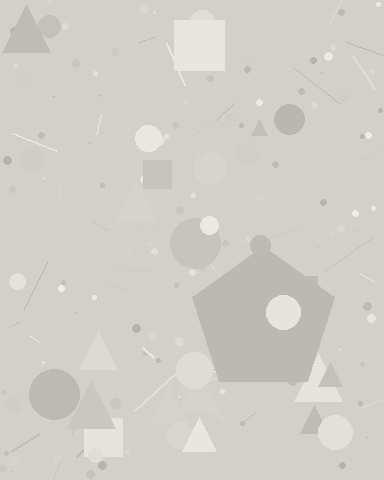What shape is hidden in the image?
A pentagon is hidden in the image.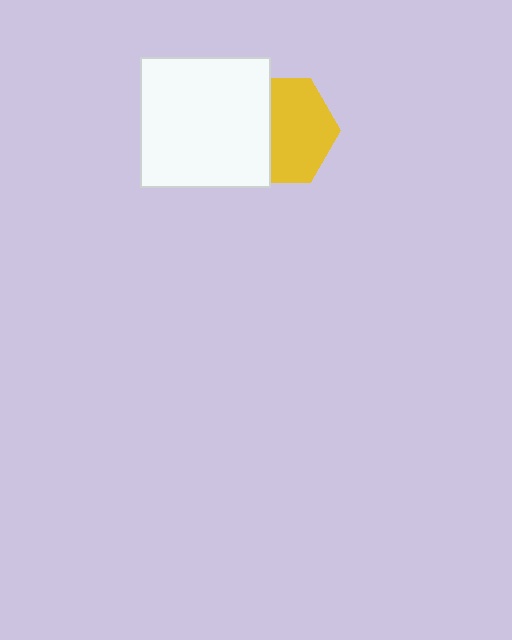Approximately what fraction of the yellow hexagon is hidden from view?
Roughly 40% of the yellow hexagon is hidden behind the white square.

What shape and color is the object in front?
The object in front is a white square.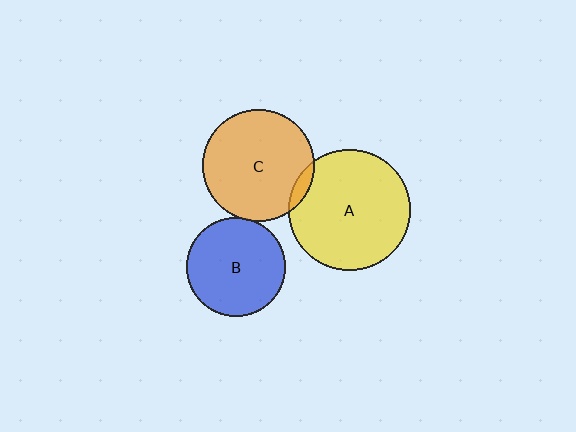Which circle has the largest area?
Circle A (yellow).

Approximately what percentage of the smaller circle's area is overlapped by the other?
Approximately 5%.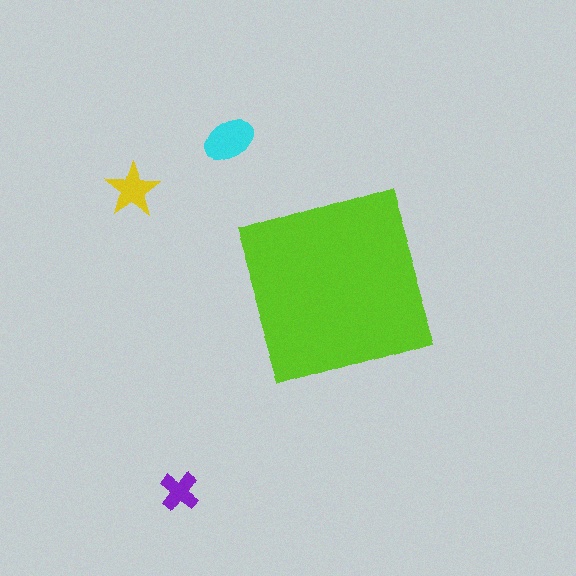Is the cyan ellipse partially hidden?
No, the cyan ellipse is fully visible.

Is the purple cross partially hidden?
No, the purple cross is fully visible.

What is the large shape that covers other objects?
A lime square.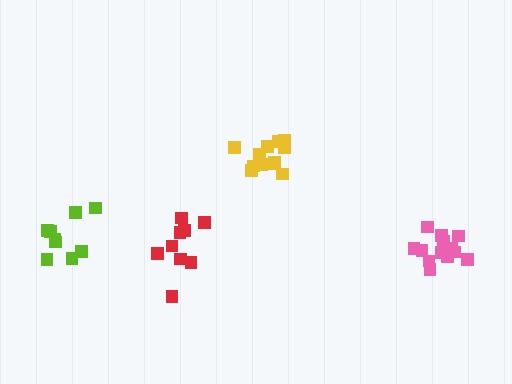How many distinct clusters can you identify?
There are 4 distinct clusters.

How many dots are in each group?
Group 1: 9 dots, Group 2: 13 dots, Group 3: 9 dots, Group 4: 13 dots (44 total).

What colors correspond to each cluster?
The clusters are colored: lime, yellow, red, pink.